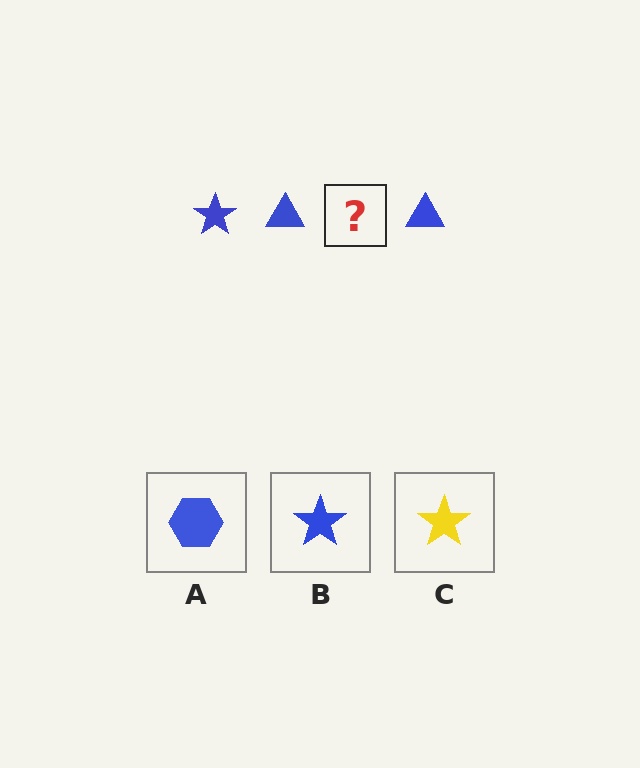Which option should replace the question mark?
Option B.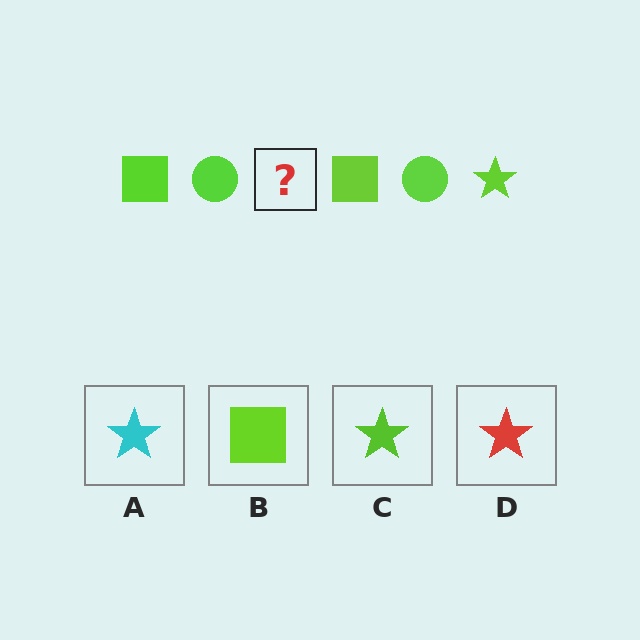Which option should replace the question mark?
Option C.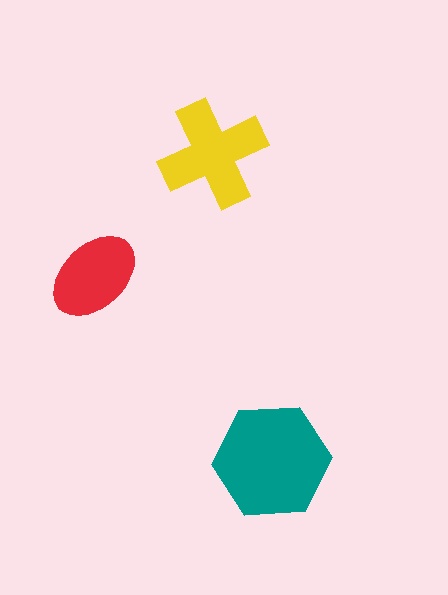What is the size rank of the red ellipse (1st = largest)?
3rd.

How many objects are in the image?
There are 3 objects in the image.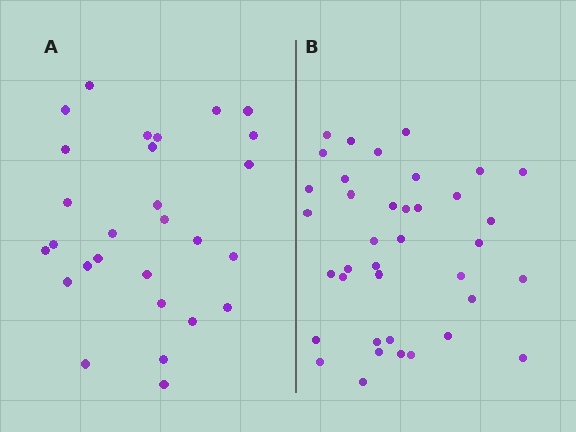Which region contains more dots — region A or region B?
Region B (the right region) has more dots.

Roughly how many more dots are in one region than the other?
Region B has roughly 10 or so more dots than region A.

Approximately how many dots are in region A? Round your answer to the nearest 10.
About 30 dots. (The exact count is 28, which rounds to 30.)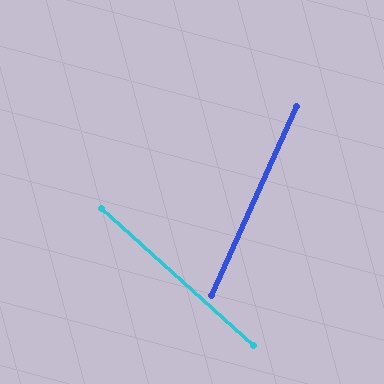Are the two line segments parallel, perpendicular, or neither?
Neither parallel nor perpendicular — they differ by about 72°.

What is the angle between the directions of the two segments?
Approximately 72 degrees.